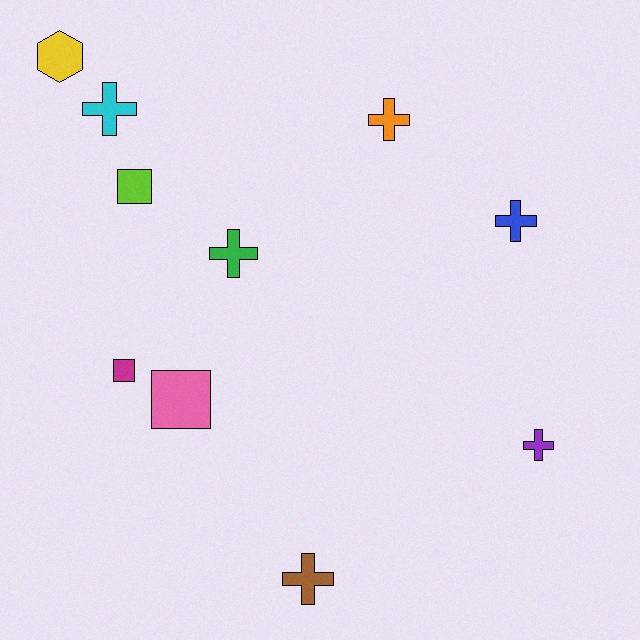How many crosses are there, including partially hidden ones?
There are 6 crosses.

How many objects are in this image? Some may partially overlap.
There are 10 objects.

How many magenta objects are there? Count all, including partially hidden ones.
There is 1 magenta object.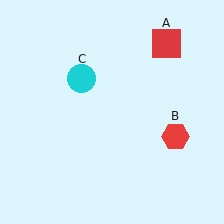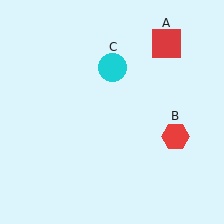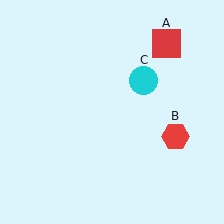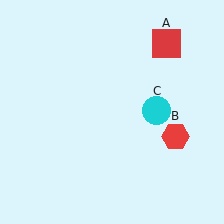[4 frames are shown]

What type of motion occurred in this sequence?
The cyan circle (object C) rotated clockwise around the center of the scene.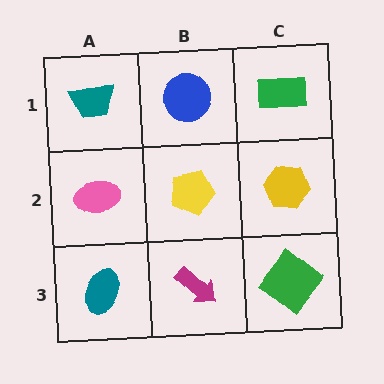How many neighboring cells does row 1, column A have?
2.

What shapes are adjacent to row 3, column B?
A yellow pentagon (row 2, column B), a teal ellipse (row 3, column A), a green diamond (row 3, column C).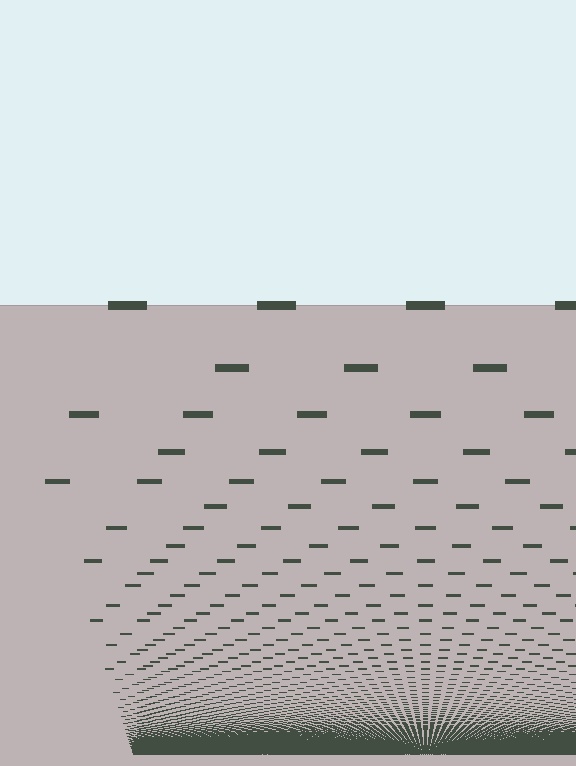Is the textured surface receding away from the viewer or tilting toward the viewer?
The surface appears to tilt toward the viewer. Texture elements get larger and sparser toward the top.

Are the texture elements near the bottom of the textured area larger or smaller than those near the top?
Smaller. The gradient is inverted — elements near the bottom are smaller and denser.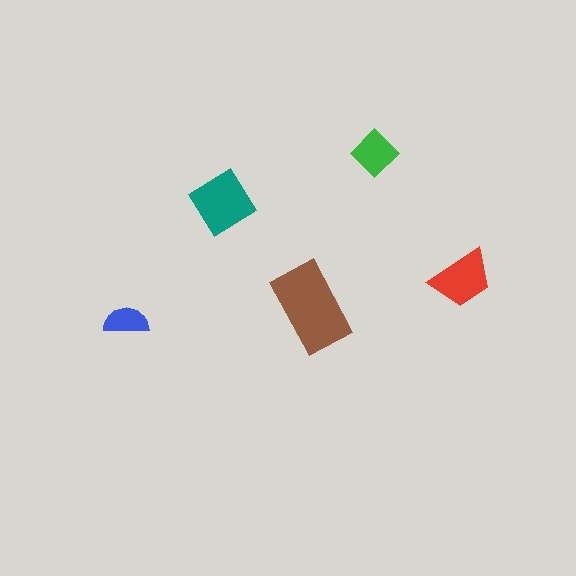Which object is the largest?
The brown rectangle.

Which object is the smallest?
The blue semicircle.